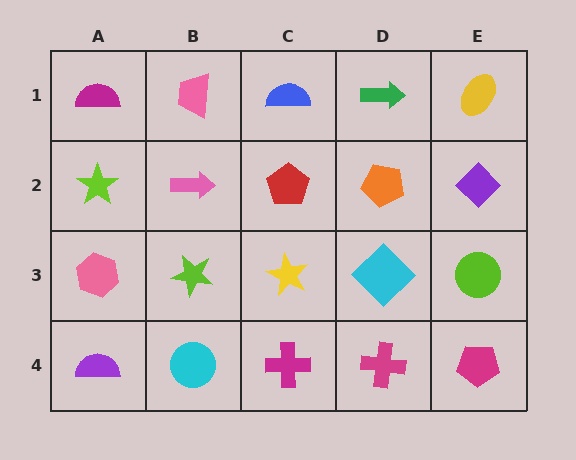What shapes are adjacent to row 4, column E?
A lime circle (row 3, column E), a magenta cross (row 4, column D).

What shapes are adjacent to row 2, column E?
A yellow ellipse (row 1, column E), a lime circle (row 3, column E), an orange pentagon (row 2, column D).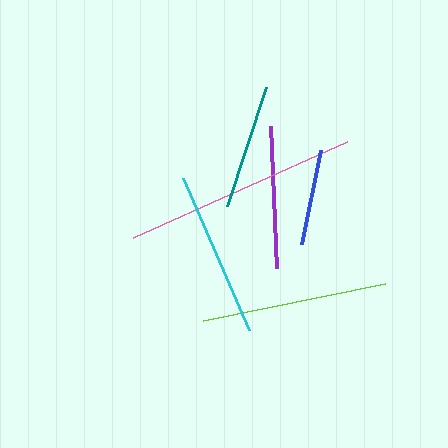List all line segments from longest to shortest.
From longest to shortest: pink, lime, cyan, purple, teal, blue.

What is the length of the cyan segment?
The cyan segment is approximately 166 pixels long.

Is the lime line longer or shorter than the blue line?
The lime line is longer than the blue line.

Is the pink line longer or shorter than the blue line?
The pink line is longer than the blue line.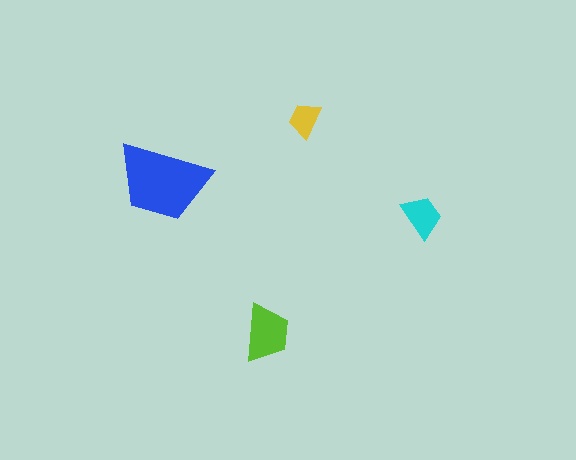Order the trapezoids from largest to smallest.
the blue one, the lime one, the cyan one, the yellow one.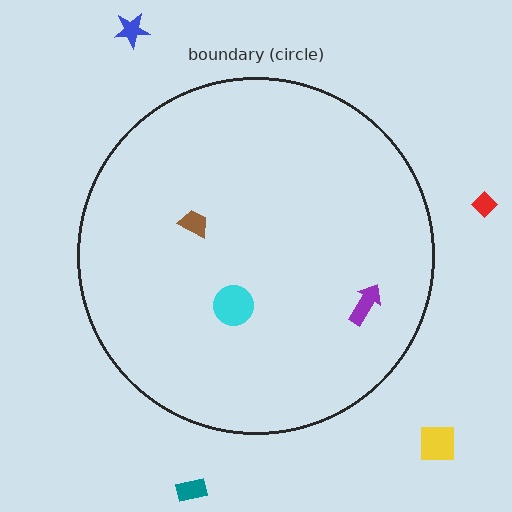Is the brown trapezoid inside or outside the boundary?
Inside.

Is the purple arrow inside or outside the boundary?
Inside.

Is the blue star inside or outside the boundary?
Outside.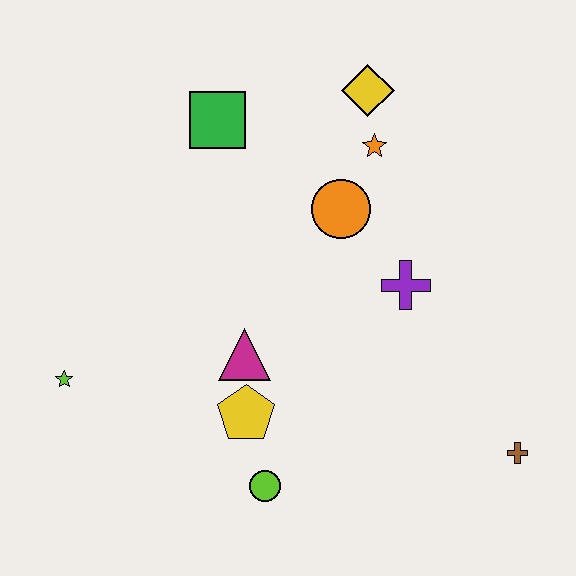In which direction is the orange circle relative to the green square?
The orange circle is to the right of the green square.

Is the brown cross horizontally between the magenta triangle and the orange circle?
No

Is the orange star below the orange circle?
No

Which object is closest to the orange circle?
The orange star is closest to the orange circle.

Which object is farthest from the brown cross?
The lime star is farthest from the brown cross.